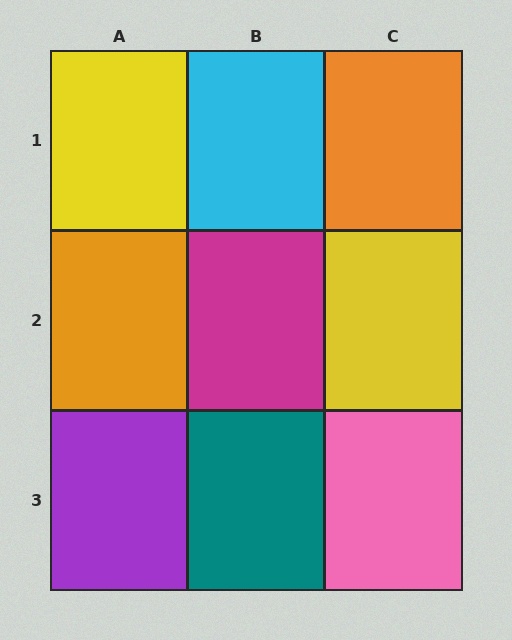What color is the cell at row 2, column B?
Magenta.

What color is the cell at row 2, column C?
Yellow.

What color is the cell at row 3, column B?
Teal.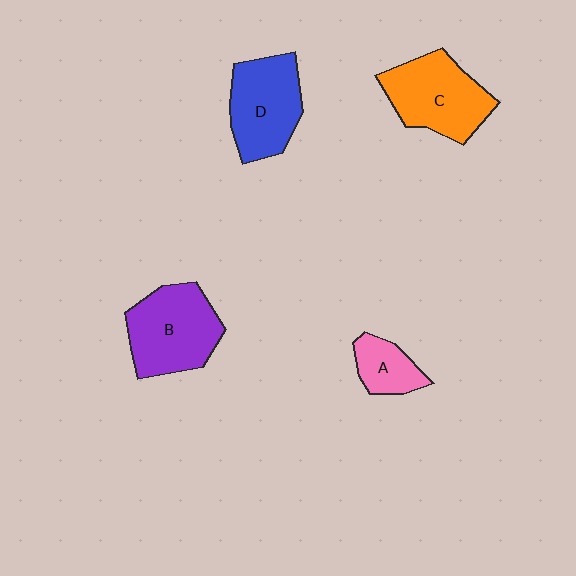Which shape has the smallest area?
Shape A (pink).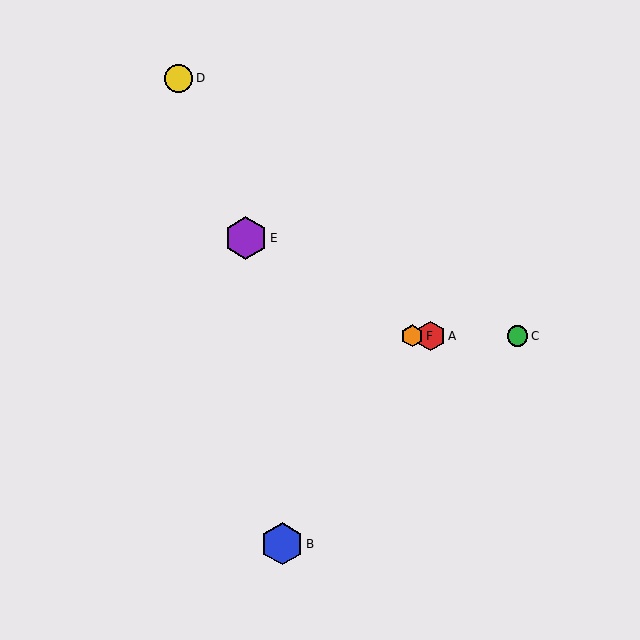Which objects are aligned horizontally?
Objects A, C, F are aligned horizontally.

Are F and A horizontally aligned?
Yes, both are at y≈336.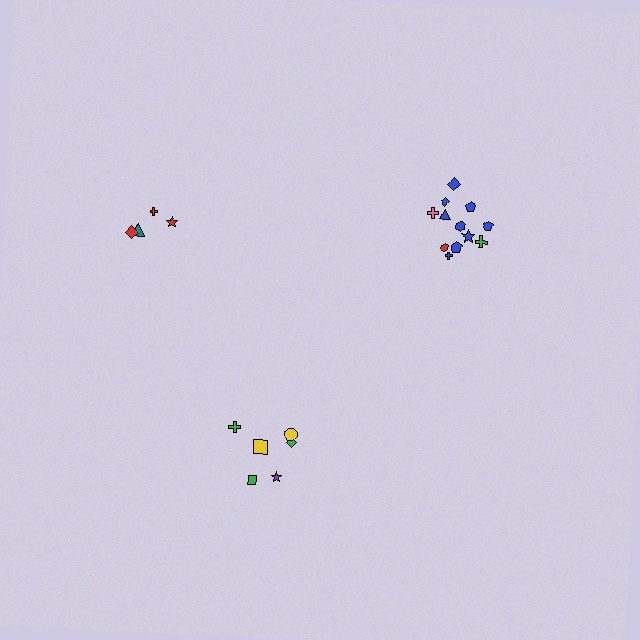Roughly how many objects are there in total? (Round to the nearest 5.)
Roughly 20 objects in total.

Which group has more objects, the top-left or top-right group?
The top-right group.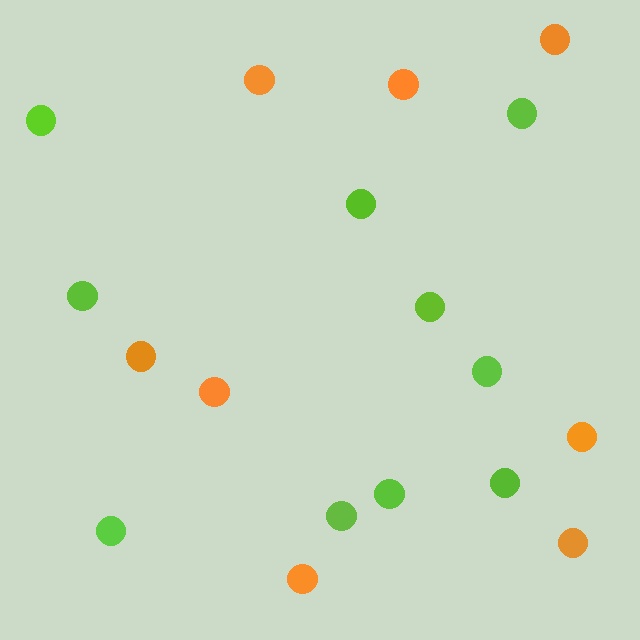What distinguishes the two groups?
There are 2 groups: one group of orange circles (8) and one group of lime circles (10).